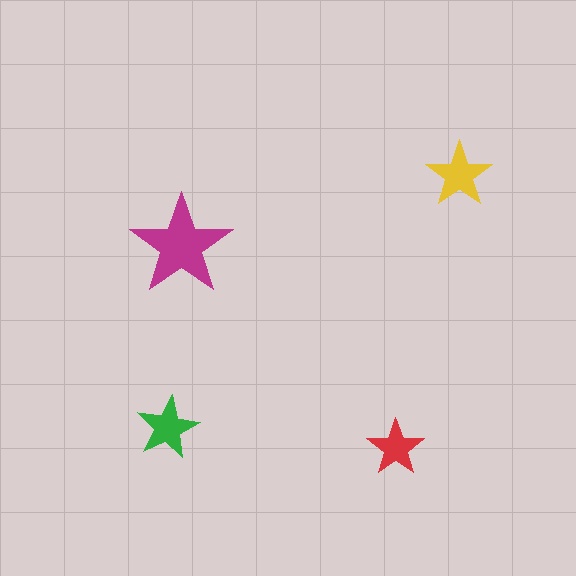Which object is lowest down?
The red star is bottommost.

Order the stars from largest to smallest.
the magenta one, the yellow one, the green one, the red one.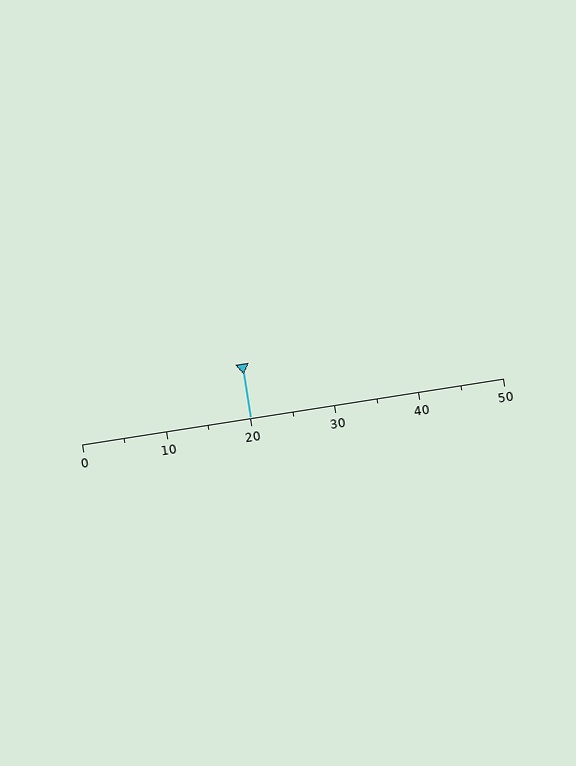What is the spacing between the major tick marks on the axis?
The major ticks are spaced 10 apart.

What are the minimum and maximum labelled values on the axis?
The axis runs from 0 to 50.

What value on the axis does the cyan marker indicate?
The marker indicates approximately 20.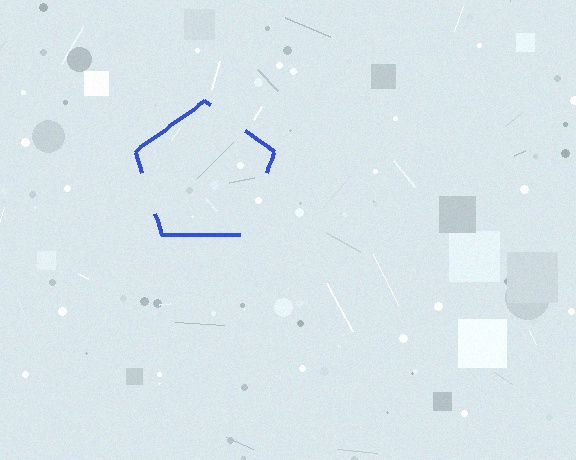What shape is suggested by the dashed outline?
The dashed outline suggests a pentagon.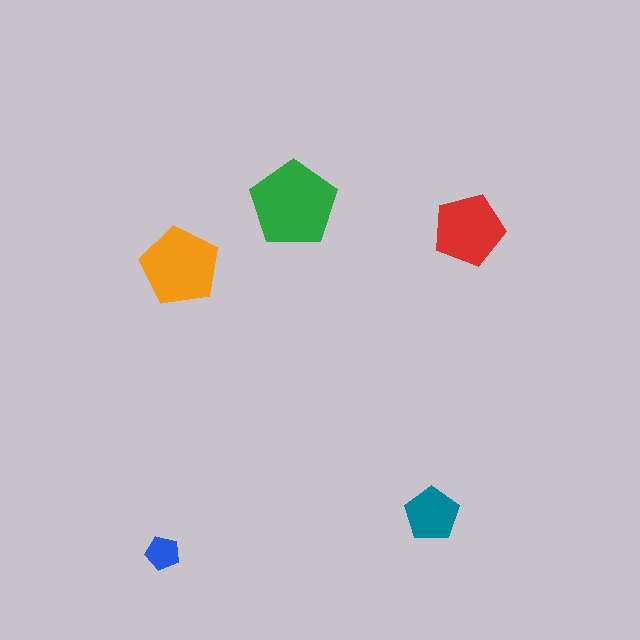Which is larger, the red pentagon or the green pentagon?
The green one.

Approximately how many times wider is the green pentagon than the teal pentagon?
About 1.5 times wider.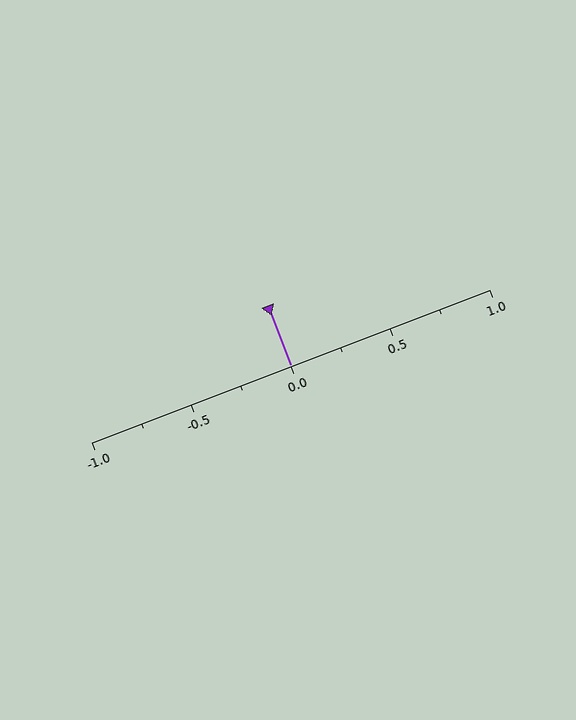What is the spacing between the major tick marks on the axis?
The major ticks are spaced 0.5 apart.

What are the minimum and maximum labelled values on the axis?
The axis runs from -1.0 to 1.0.